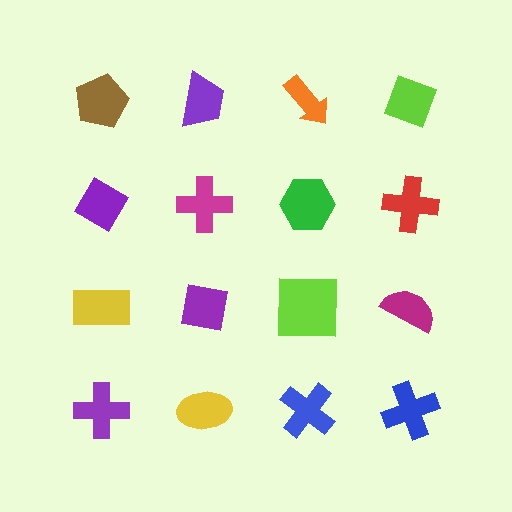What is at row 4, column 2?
A yellow ellipse.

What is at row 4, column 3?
A blue cross.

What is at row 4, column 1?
A purple cross.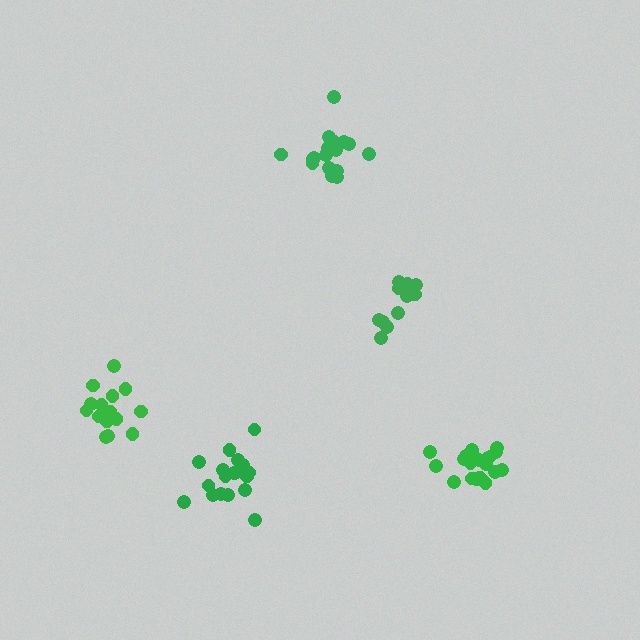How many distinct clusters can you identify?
There are 5 distinct clusters.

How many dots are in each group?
Group 1: 18 dots, Group 2: 20 dots, Group 3: 15 dots, Group 4: 17 dots, Group 5: 14 dots (84 total).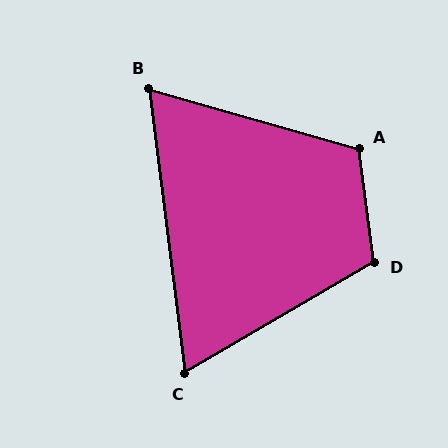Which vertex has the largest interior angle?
A, at approximately 113 degrees.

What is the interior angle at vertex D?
Approximately 113 degrees (obtuse).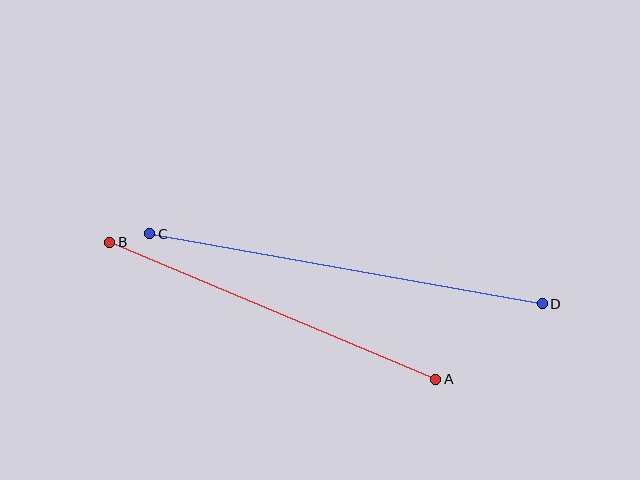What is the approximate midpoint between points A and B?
The midpoint is at approximately (273, 311) pixels.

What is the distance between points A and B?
The distance is approximately 354 pixels.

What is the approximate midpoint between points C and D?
The midpoint is at approximately (346, 269) pixels.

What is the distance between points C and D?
The distance is approximately 399 pixels.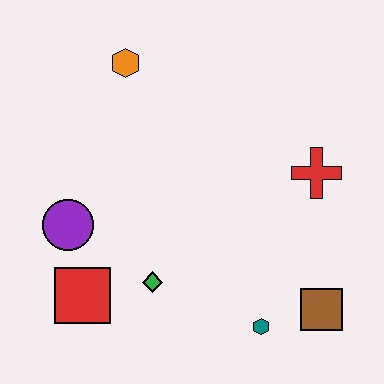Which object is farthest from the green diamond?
The orange hexagon is farthest from the green diamond.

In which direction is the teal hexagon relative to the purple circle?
The teal hexagon is to the right of the purple circle.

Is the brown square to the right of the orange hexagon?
Yes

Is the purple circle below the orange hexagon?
Yes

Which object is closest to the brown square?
The teal hexagon is closest to the brown square.